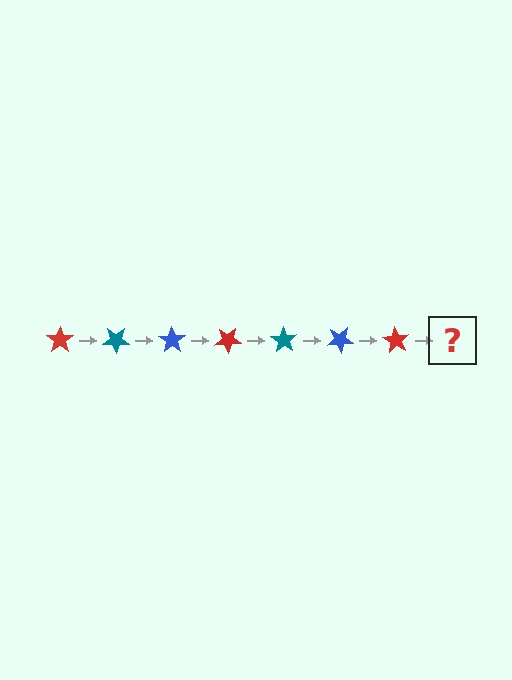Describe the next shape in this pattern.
It should be a teal star, rotated 245 degrees from the start.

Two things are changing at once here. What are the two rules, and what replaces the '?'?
The two rules are that it rotates 35 degrees each step and the color cycles through red, teal, and blue. The '?' should be a teal star, rotated 245 degrees from the start.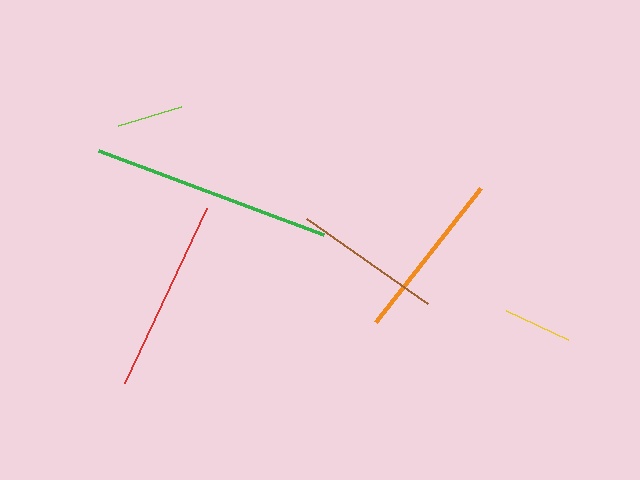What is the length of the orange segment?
The orange segment is approximately 170 pixels long.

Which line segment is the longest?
The green line is the longest at approximately 240 pixels.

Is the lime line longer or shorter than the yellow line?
The yellow line is longer than the lime line.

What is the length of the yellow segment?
The yellow segment is approximately 70 pixels long.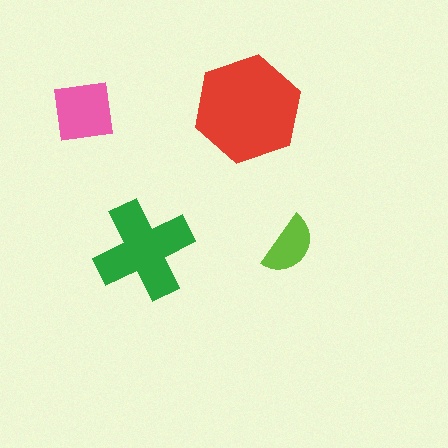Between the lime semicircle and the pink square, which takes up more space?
The pink square.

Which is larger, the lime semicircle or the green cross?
The green cross.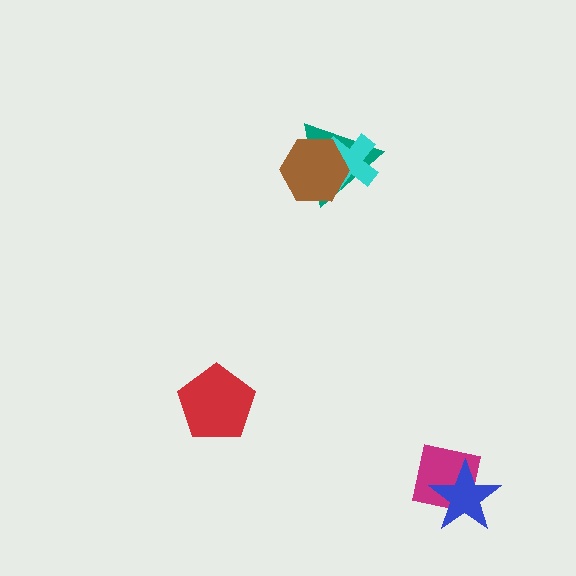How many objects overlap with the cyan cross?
2 objects overlap with the cyan cross.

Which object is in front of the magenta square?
The blue star is in front of the magenta square.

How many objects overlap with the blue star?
1 object overlaps with the blue star.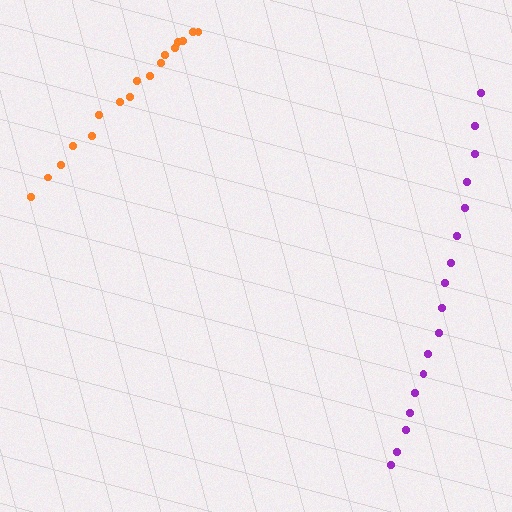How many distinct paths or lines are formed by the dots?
There are 2 distinct paths.